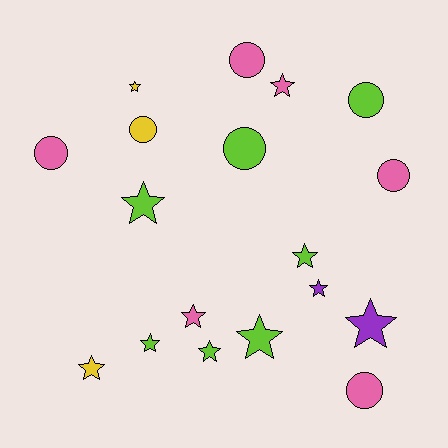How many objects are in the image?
There are 18 objects.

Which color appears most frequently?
Lime, with 7 objects.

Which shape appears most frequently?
Star, with 11 objects.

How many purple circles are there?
There are no purple circles.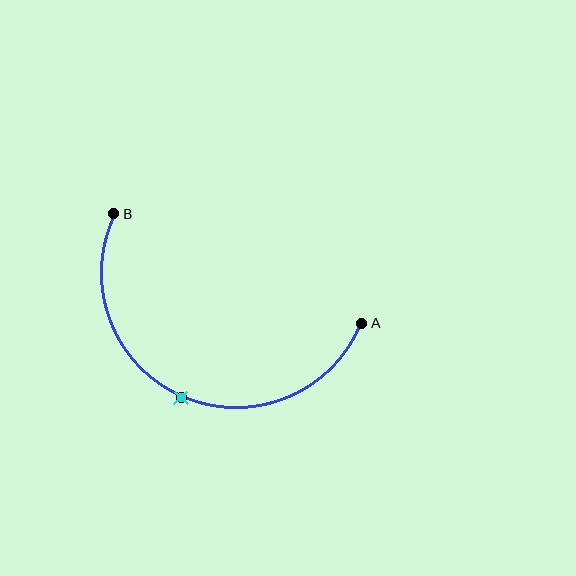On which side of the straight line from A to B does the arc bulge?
The arc bulges below the straight line connecting A and B.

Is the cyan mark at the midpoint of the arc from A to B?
Yes. The cyan mark lies on the arc at equal arc-length from both A and B — it is the arc midpoint.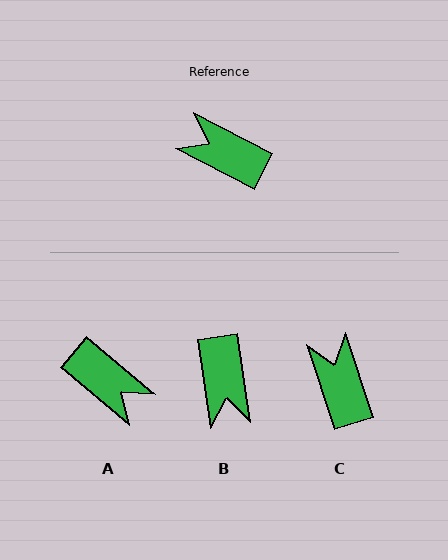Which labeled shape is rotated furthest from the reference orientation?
A, about 167 degrees away.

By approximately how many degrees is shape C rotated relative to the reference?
Approximately 45 degrees clockwise.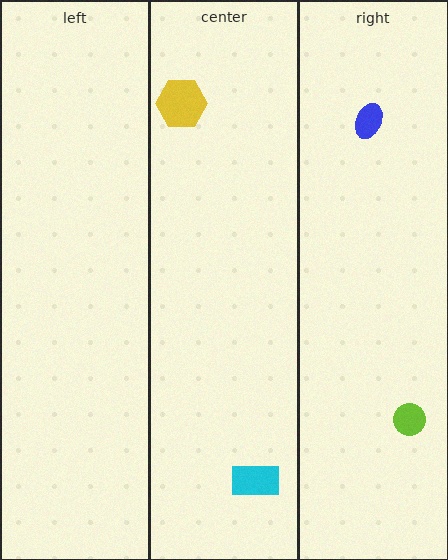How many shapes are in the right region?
2.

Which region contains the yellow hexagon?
The center region.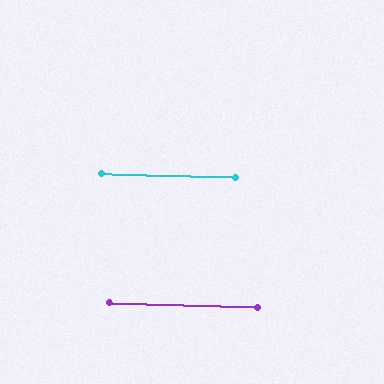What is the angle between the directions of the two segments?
Approximately 0 degrees.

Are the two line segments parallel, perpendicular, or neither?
Parallel — their directions differ by only 0.1°.